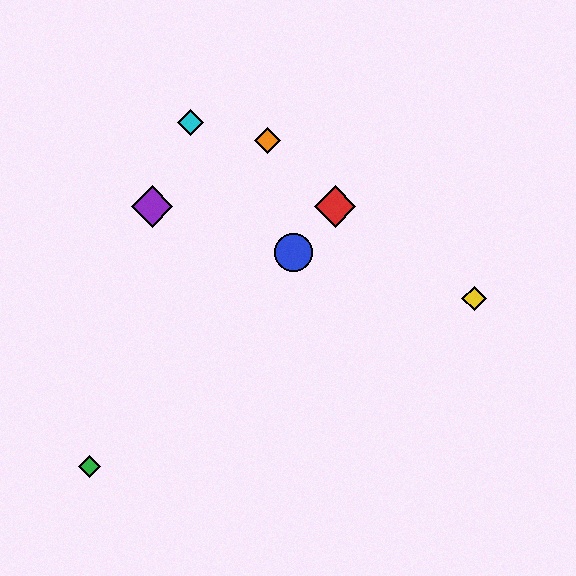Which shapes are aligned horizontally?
The red diamond, the purple diamond are aligned horizontally.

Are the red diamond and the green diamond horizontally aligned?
No, the red diamond is at y≈206 and the green diamond is at y≈467.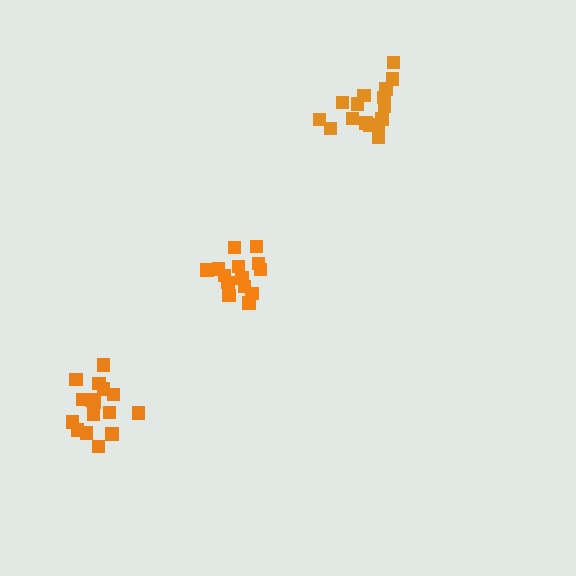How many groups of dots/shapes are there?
There are 3 groups.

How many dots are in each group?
Group 1: 16 dots, Group 2: 14 dots, Group 3: 17 dots (47 total).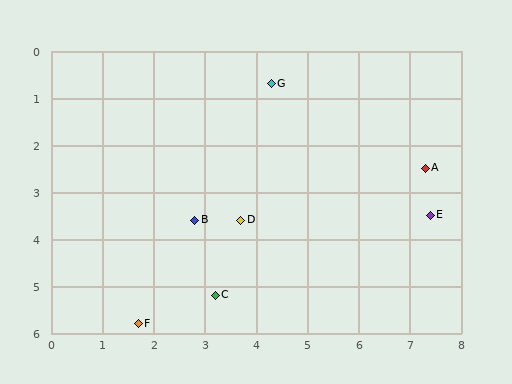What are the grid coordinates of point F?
Point F is at approximately (1.7, 5.8).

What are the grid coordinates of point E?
Point E is at approximately (7.4, 3.5).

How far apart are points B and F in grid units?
Points B and F are about 2.5 grid units apart.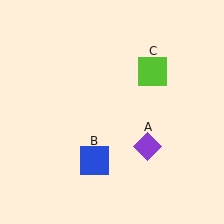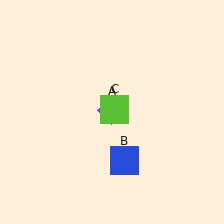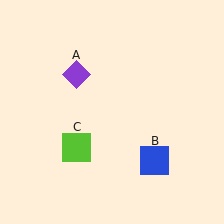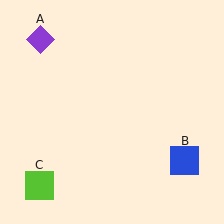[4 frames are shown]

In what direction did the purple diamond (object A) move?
The purple diamond (object A) moved up and to the left.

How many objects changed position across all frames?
3 objects changed position: purple diamond (object A), blue square (object B), lime square (object C).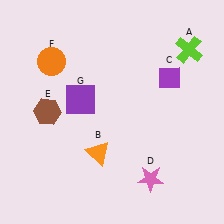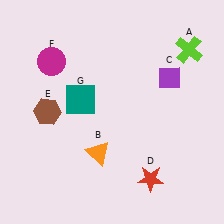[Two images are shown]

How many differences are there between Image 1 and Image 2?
There are 3 differences between the two images.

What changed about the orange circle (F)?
In Image 1, F is orange. In Image 2, it changed to magenta.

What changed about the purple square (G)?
In Image 1, G is purple. In Image 2, it changed to teal.